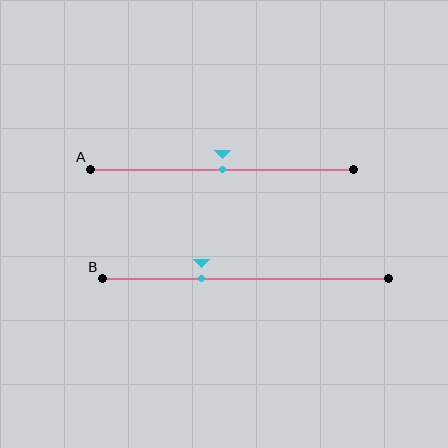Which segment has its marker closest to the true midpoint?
Segment A has its marker closest to the true midpoint.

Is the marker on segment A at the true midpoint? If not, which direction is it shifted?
Yes, the marker on segment A is at the true midpoint.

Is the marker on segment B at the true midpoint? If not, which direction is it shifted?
No, the marker on segment B is shifted to the left by about 15% of the segment length.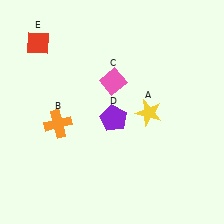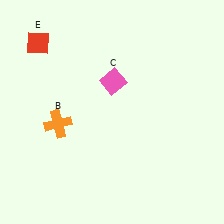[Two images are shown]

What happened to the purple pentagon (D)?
The purple pentagon (D) was removed in Image 2. It was in the bottom-right area of Image 1.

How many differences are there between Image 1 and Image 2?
There are 2 differences between the two images.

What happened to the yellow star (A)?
The yellow star (A) was removed in Image 2. It was in the bottom-right area of Image 1.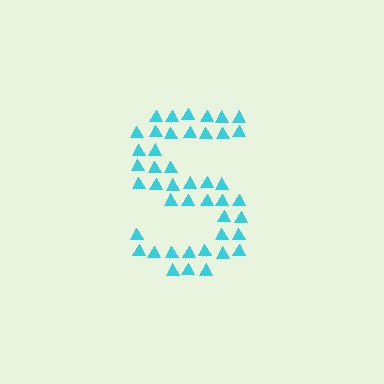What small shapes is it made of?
It is made of small triangles.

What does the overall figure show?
The overall figure shows the letter S.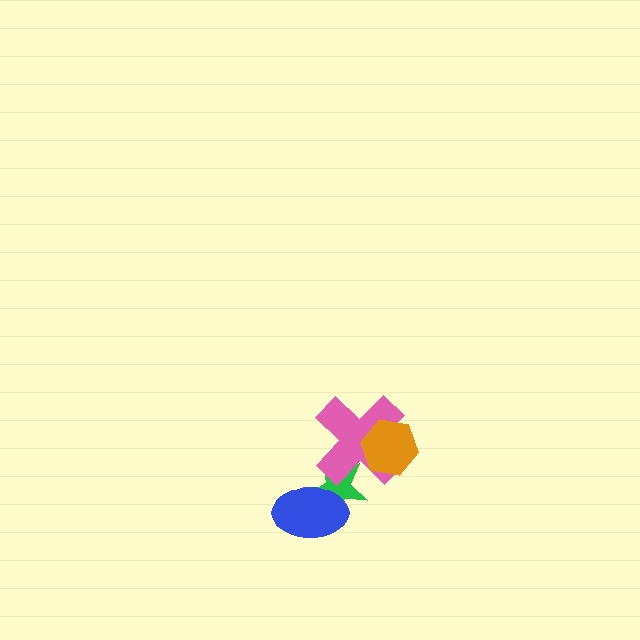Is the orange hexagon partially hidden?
No, no other shape covers it.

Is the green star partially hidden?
Yes, it is partially covered by another shape.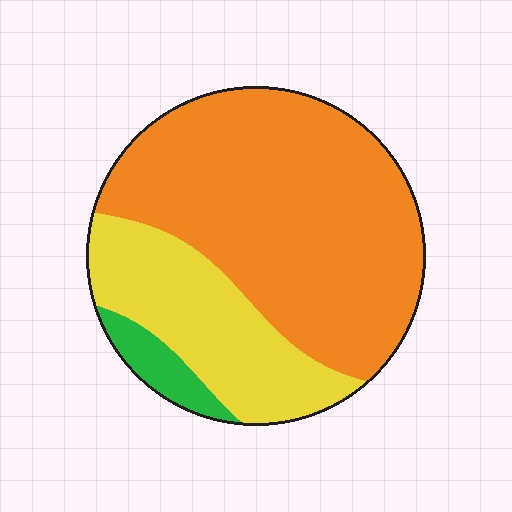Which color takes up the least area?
Green, at roughly 5%.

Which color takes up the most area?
Orange, at roughly 65%.